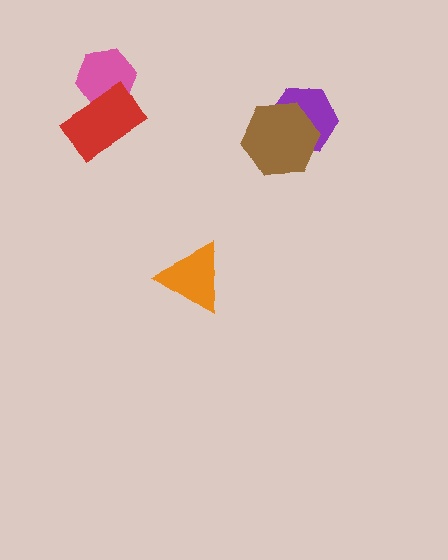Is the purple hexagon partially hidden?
Yes, it is partially covered by another shape.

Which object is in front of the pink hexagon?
The red rectangle is in front of the pink hexagon.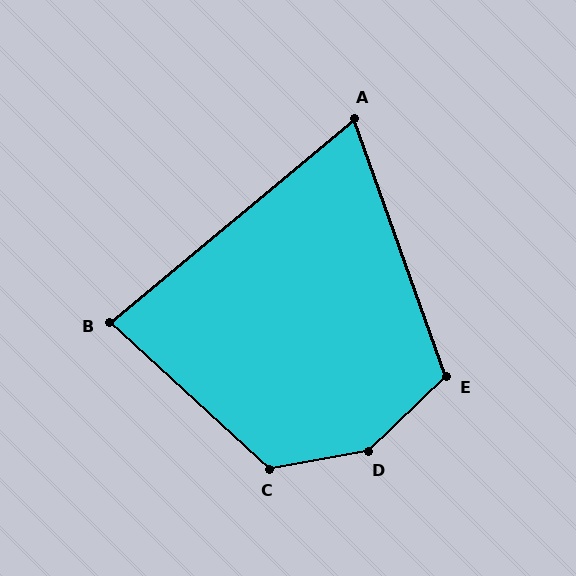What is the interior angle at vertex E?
Approximately 114 degrees (obtuse).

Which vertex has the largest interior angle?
D, at approximately 147 degrees.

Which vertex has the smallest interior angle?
A, at approximately 70 degrees.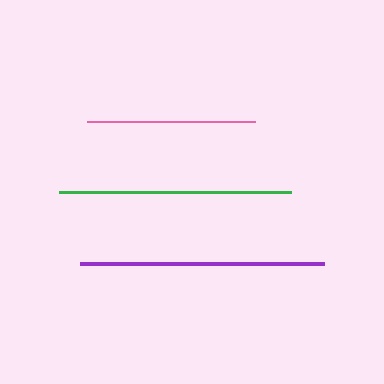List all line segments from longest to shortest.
From longest to shortest: purple, green, pink.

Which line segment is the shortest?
The pink line is the shortest at approximately 168 pixels.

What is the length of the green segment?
The green segment is approximately 232 pixels long.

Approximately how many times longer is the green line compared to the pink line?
The green line is approximately 1.4 times the length of the pink line.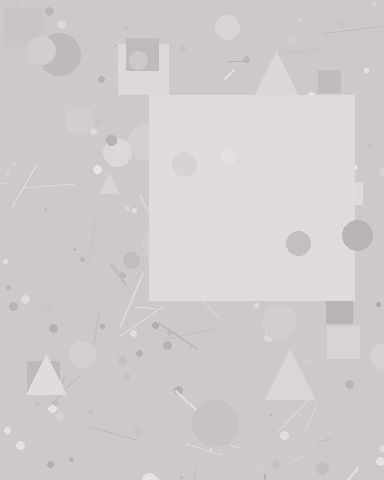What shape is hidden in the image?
A square is hidden in the image.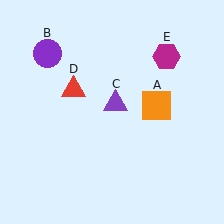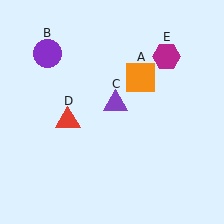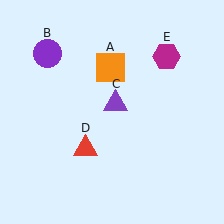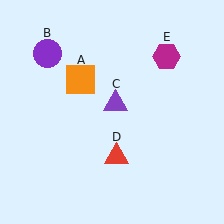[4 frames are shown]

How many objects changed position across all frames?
2 objects changed position: orange square (object A), red triangle (object D).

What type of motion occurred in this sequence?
The orange square (object A), red triangle (object D) rotated counterclockwise around the center of the scene.